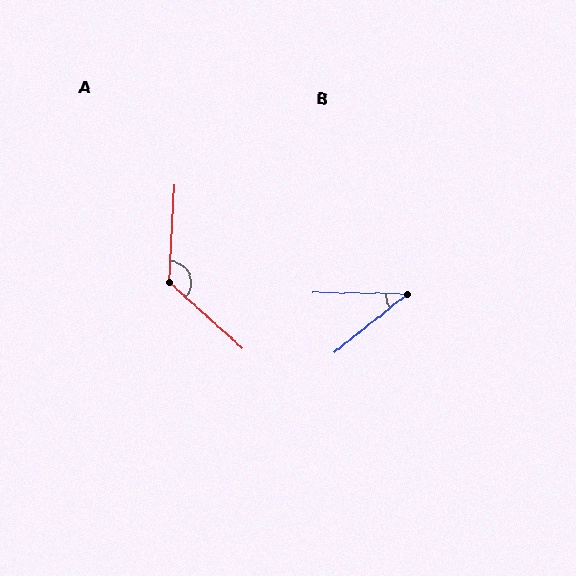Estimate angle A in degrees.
Approximately 129 degrees.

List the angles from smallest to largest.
B (39°), A (129°).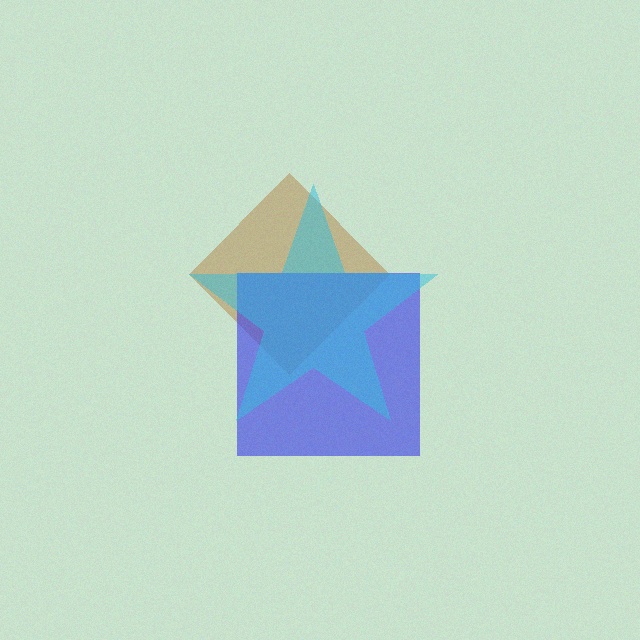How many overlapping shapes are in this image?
There are 3 overlapping shapes in the image.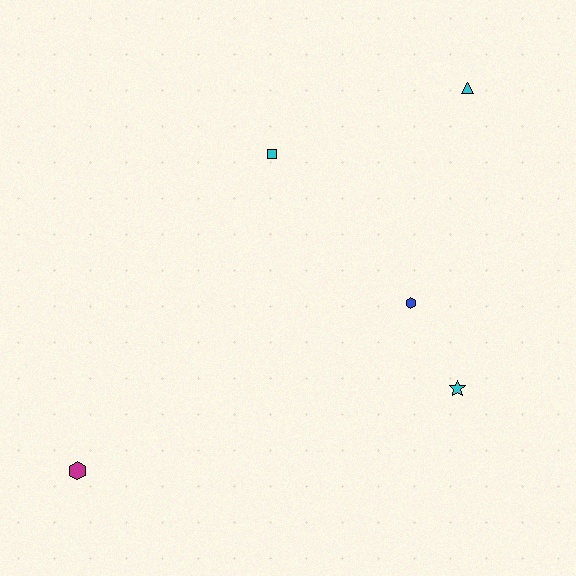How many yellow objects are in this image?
There are no yellow objects.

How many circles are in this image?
There are no circles.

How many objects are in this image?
There are 5 objects.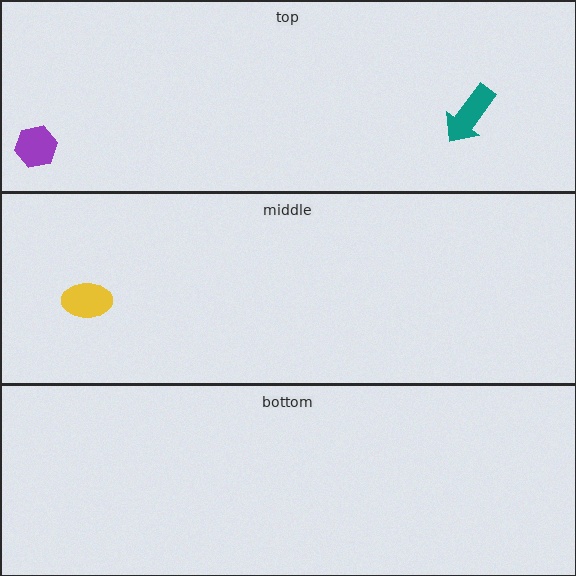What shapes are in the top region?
The purple hexagon, the teal arrow.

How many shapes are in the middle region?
1.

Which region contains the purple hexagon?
The top region.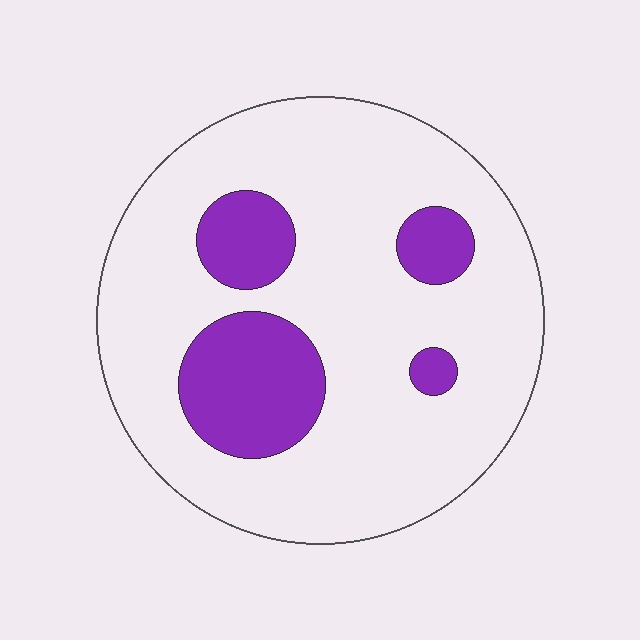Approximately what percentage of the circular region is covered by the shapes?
Approximately 20%.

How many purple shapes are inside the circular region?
4.